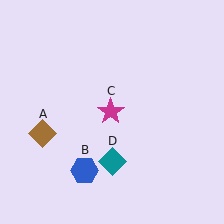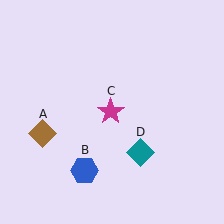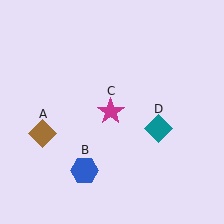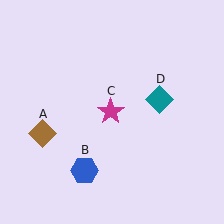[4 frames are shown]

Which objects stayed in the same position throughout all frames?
Brown diamond (object A) and blue hexagon (object B) and magenta star (object C) remained stationary.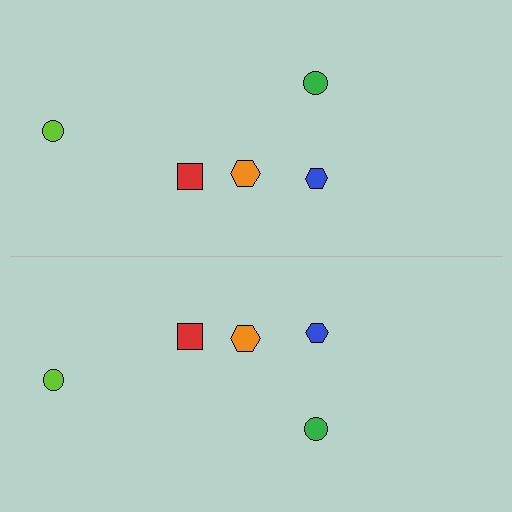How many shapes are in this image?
There are 10 shapes in this image.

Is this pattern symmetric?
Yes, this pattern has bilateral (reflection) symmetry.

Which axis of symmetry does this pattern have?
The pattern has a horizontal axis of symmetry running through the center of the image.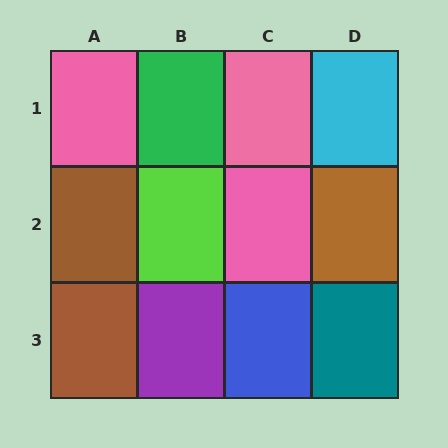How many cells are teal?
1 cell is teal.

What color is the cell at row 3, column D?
Teal.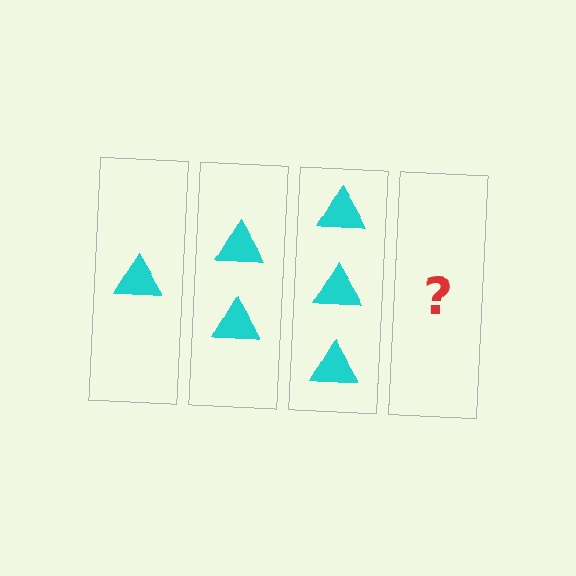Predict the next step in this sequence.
The next step is 4 triangles.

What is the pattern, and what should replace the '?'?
The pattern is that each step adds one more triangle. The '?' should be 4 triangles.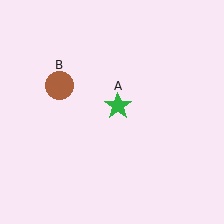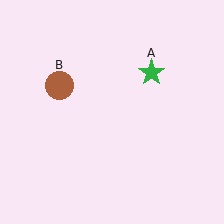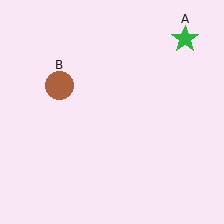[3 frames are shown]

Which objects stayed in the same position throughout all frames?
Brown circle (object B) remained stationary.